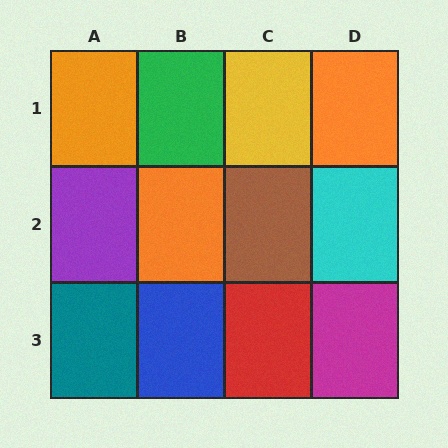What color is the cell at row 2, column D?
Cyan.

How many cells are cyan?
1 cell is cyan.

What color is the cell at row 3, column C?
Red.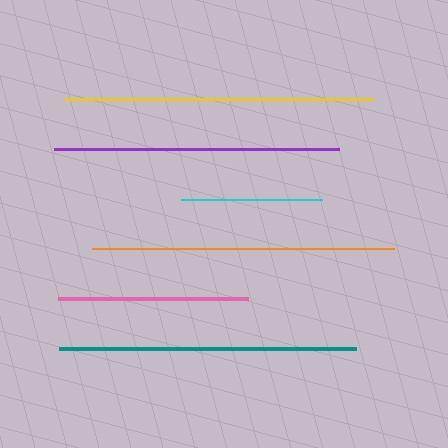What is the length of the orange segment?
The orange segment is approximately 302 pixels long.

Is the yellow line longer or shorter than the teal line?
The yellow line is longer than the teal line.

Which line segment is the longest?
The yellow line is the longest at approximately 309 pixels.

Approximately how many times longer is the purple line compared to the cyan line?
The purple line is approximately 2.0 times the length of the cyan line.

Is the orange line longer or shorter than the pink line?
The orange line is longer than the pink line.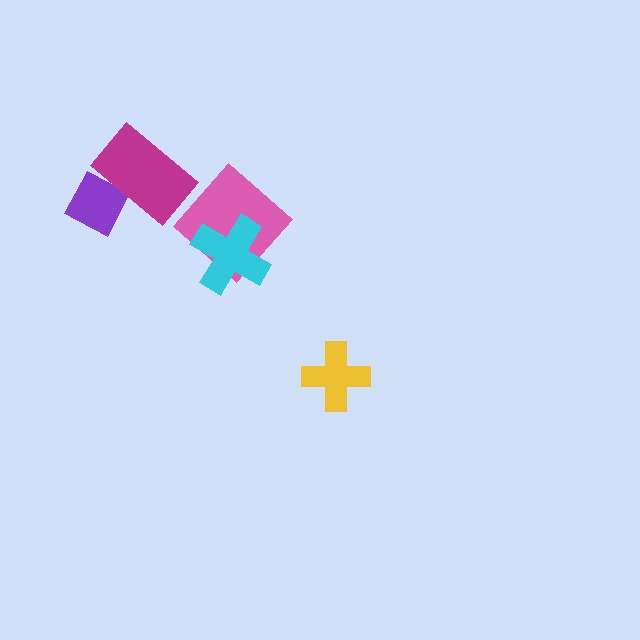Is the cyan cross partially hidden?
No, no other shape covers it.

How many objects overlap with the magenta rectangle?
1 object overlaps with the magenta rectangle.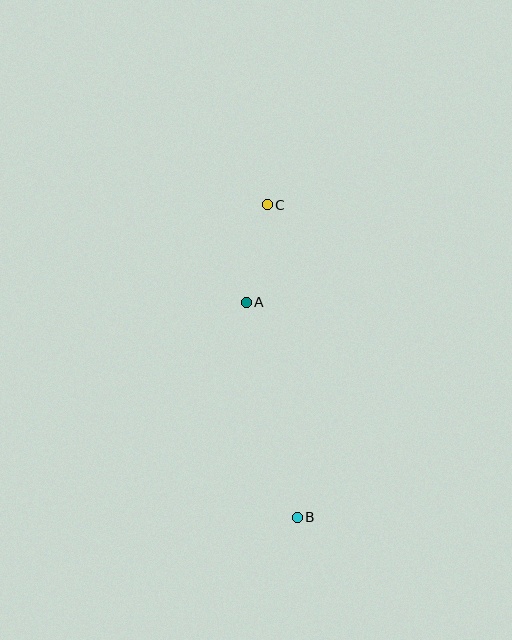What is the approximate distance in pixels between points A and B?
The distance between A and B is approximately 221 pixels.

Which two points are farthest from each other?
Points B and C are farthest from each other.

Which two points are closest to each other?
Points A and C are closest to each other.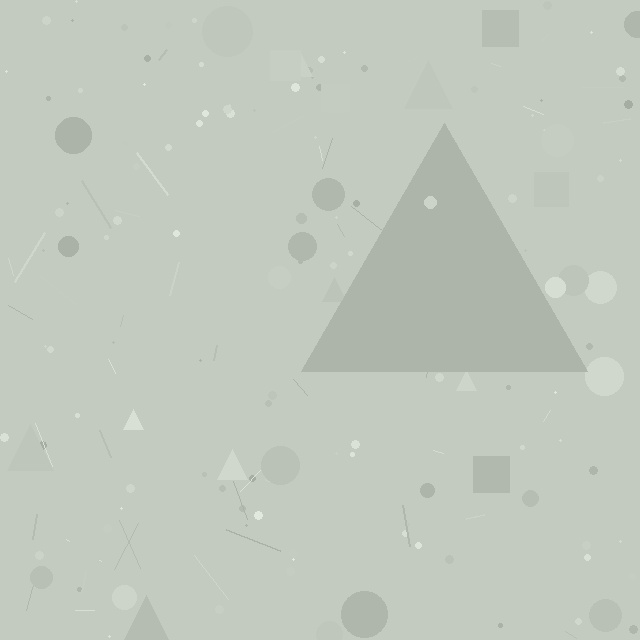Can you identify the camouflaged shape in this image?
The camouflaged shape is a triangle.